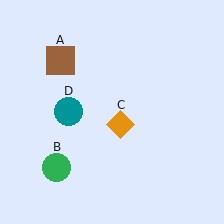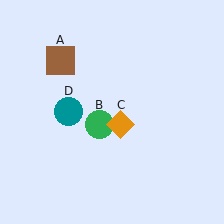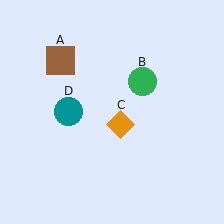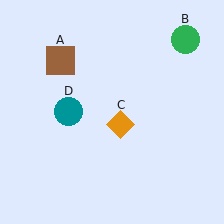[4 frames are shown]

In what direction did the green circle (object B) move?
The green circle (object B) moved up and to the right.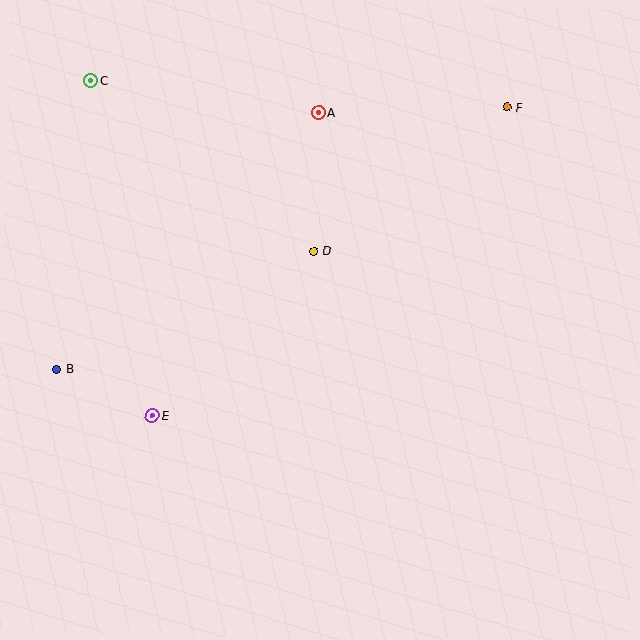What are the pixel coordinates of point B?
Point B is at (57, 369).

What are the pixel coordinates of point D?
Point D is at (314, 251).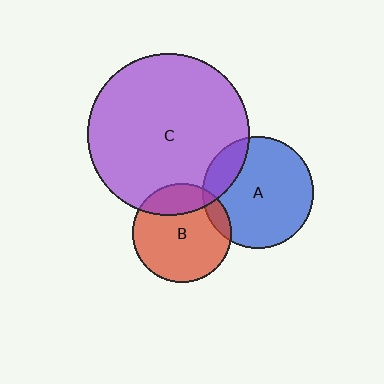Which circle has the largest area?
Circle C (purple).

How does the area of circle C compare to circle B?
Approximately 2.7 times.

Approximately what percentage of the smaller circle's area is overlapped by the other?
Approximately 25%.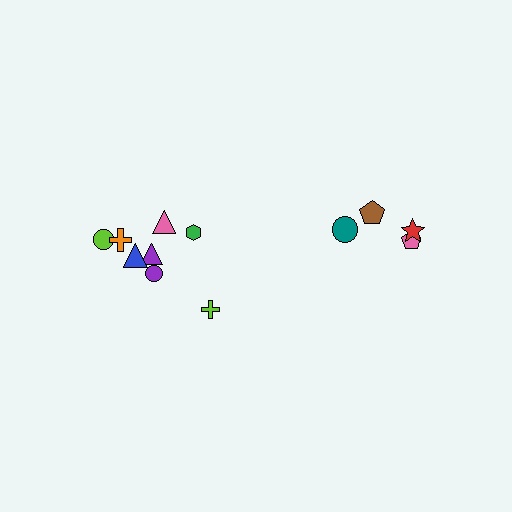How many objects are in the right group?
There are 4 objects.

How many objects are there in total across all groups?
There are 12 objects.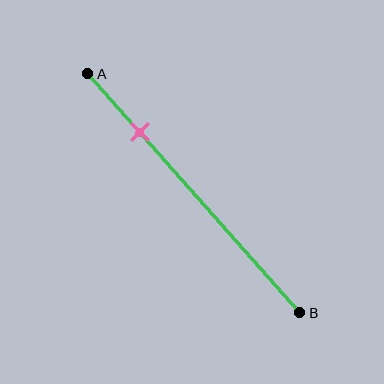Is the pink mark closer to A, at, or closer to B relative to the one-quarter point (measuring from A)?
The pink mark is approximately at the one-quarter point of segment AB.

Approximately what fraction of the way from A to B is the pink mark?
The pink mark is approximately 25% of the way from A to B.